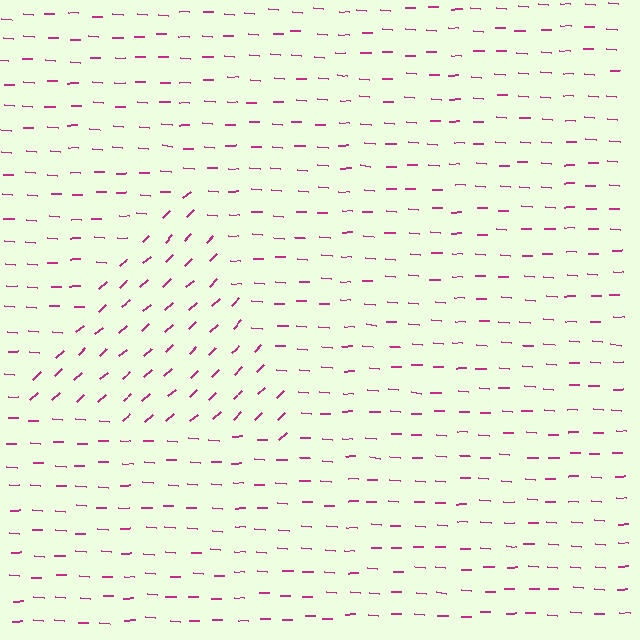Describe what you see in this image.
The image is filled with small magenta line segments. A triangle region in the image has lines oriented differently from the surrounding lines, creating a visible texture boundary.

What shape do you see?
I see a triangle.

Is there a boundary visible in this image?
Yes, there is a texture boundary formed by a change in line orientation.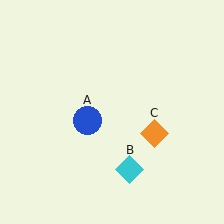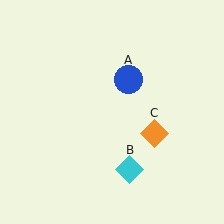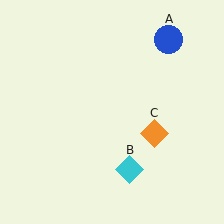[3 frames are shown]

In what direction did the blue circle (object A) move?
The blue circle (object A) moved up and to the right.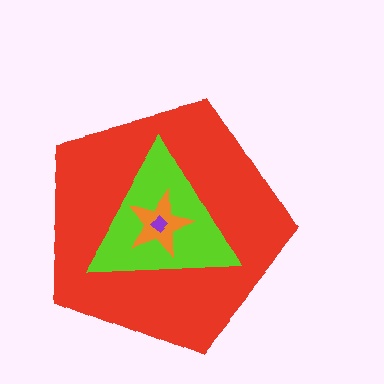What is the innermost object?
The purple diamond.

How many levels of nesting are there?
4.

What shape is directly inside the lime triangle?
The orange star.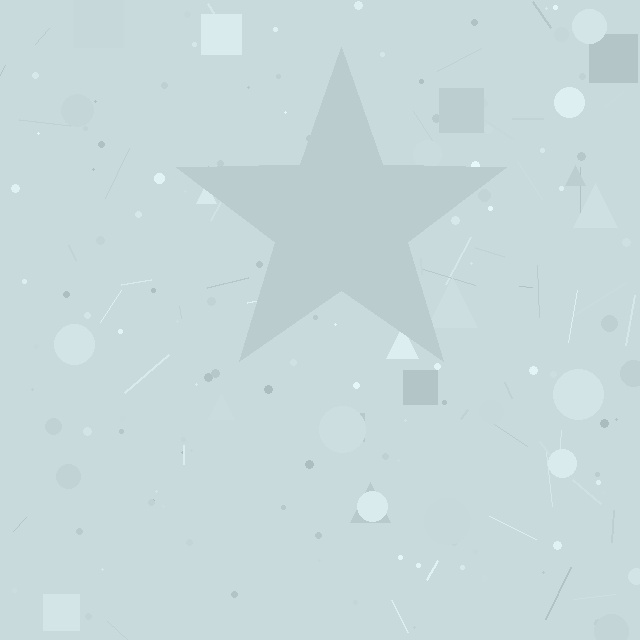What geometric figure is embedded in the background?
A star is embedded in the background.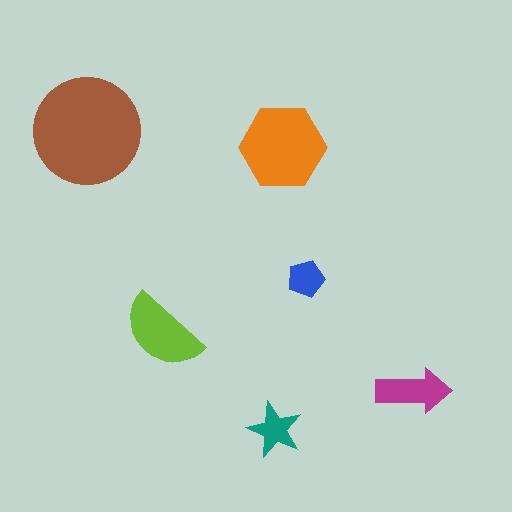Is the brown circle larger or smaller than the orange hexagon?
Larger.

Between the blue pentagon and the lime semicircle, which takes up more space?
The lime semicircle.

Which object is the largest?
The brown circle.